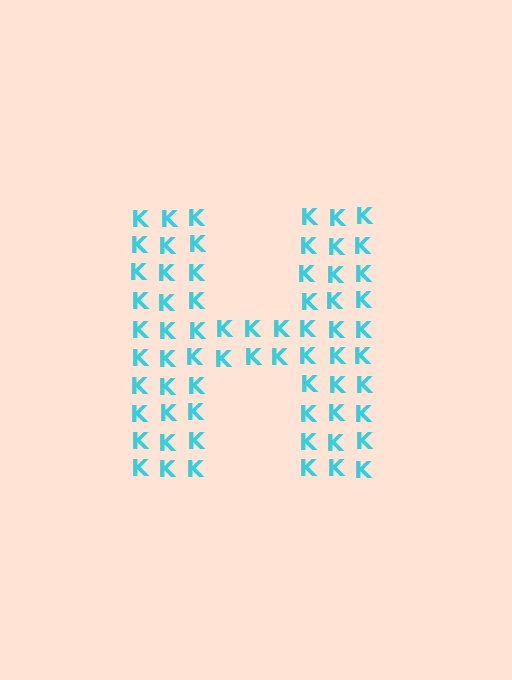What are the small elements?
The small elements are letter K's.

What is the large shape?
The large shape is the letter H.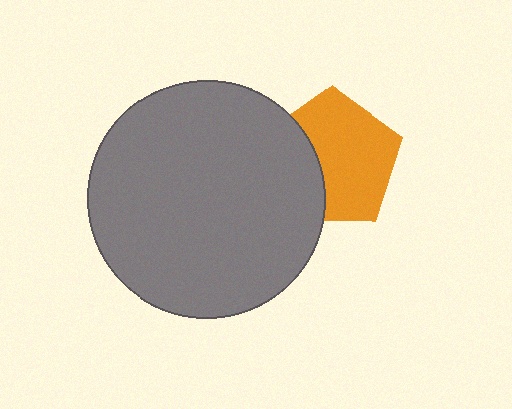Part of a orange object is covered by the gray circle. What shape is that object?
It is a pentagon.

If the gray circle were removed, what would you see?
You would see the complete orange pentagon.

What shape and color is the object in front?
The object in front is a gray circle.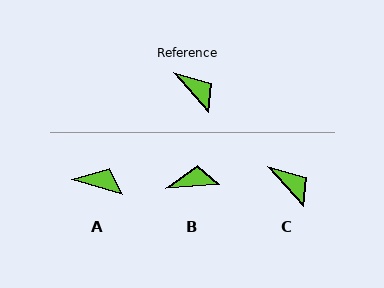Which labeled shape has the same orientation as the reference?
C.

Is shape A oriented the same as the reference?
No, it is off by about 33 degrees.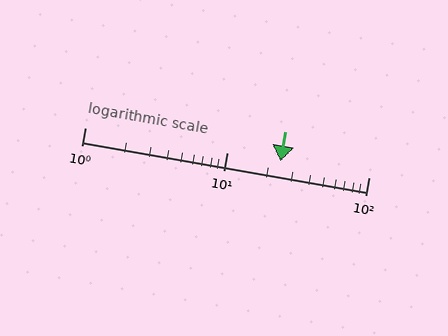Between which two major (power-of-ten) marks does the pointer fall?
The pointer is between 10 and 100.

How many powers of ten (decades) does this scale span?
The scale spans 2 decades, from 1 to 100.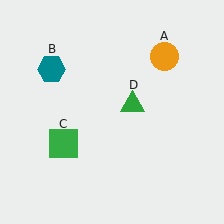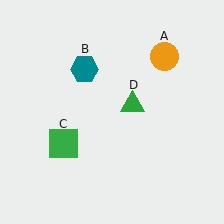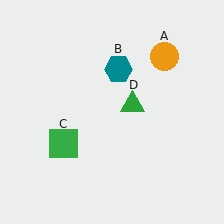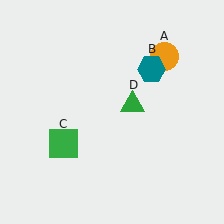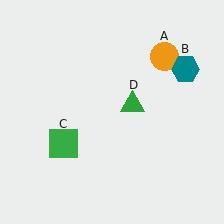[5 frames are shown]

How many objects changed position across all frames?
1 object changed position: teal hexagon (object B).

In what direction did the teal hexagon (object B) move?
The teal hexagon (object B) moved right.